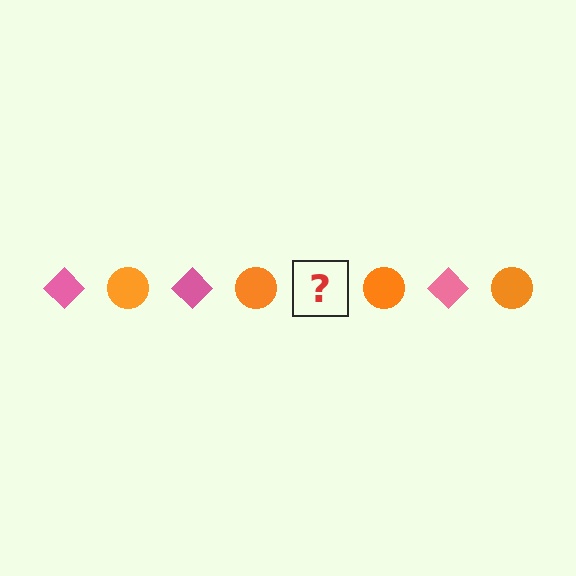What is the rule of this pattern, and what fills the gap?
The rule is that the pattern alternates between pink diamond and orange circle. The gap should be filled with a pink diamond.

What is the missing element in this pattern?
The missing element is a pink diamond.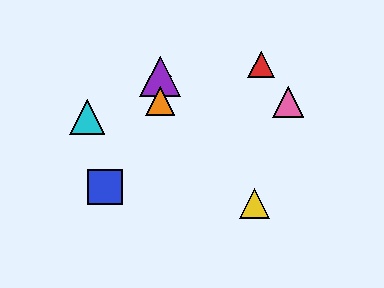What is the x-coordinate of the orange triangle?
The orange triangle is at x≈160.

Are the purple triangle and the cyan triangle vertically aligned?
No, the purple triangle is at x≈160 and the cyan triangle is at x≈87.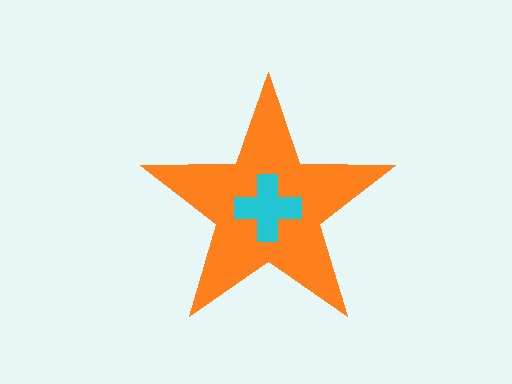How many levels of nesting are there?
2.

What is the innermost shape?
The cyan cross.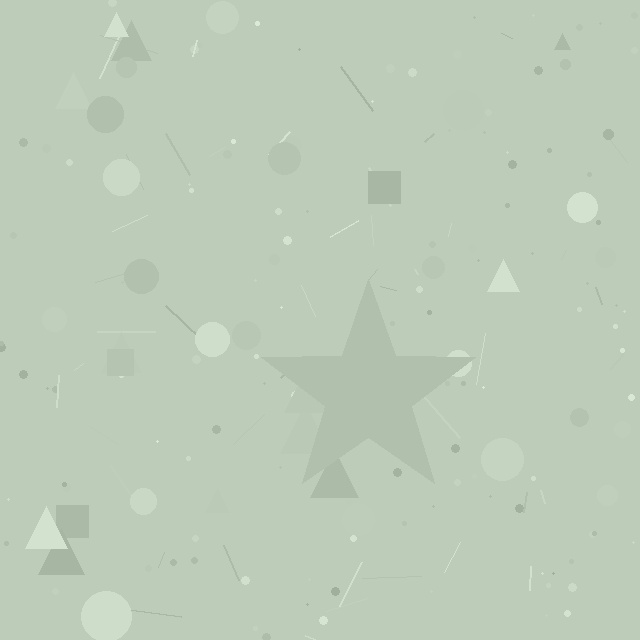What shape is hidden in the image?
A star is hidden in the image.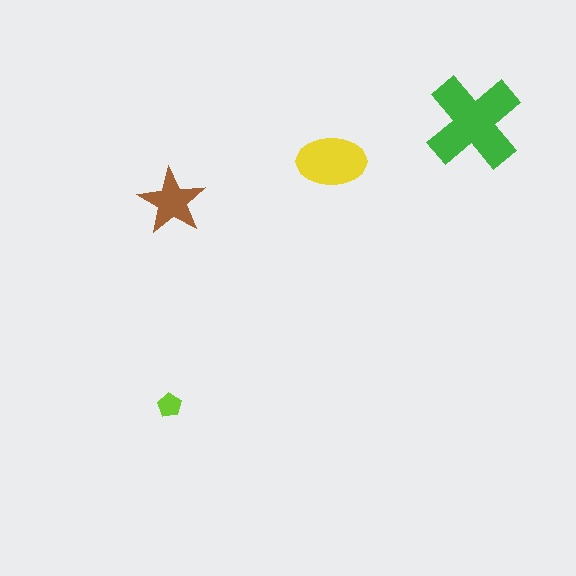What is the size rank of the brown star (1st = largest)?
3rd.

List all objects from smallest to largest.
The lime pentagon, the brown star, the yellow ellipse, the green cross.